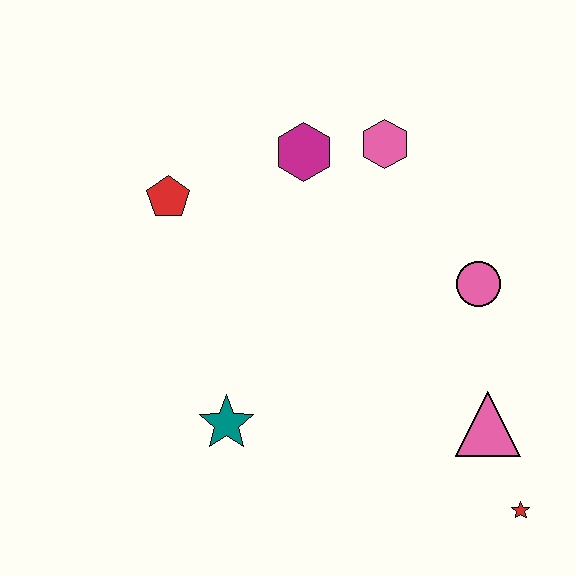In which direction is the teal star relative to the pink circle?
The teal star is to the left of the pink circle.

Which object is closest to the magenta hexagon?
The pink hexagon is closest to the magenta hexagon.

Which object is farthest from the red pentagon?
The red star is farthest from the red pentagon.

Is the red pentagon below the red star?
No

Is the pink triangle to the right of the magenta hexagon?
Yes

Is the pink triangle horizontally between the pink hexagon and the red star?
Yes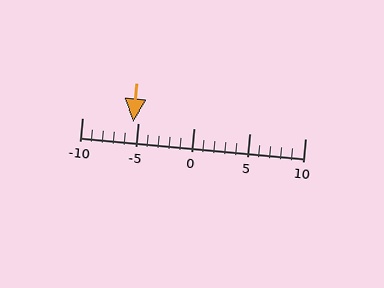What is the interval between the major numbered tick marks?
The major tick marks are spaced 5 units apart.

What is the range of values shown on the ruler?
The ruler shows values from -10 to 10.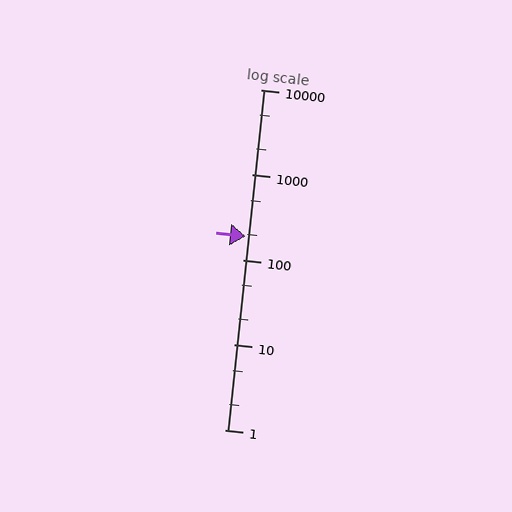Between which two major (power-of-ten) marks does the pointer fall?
The pointer is between 100 and 1000.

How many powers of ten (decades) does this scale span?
The scale spans 4 decades, from 1 to 10000.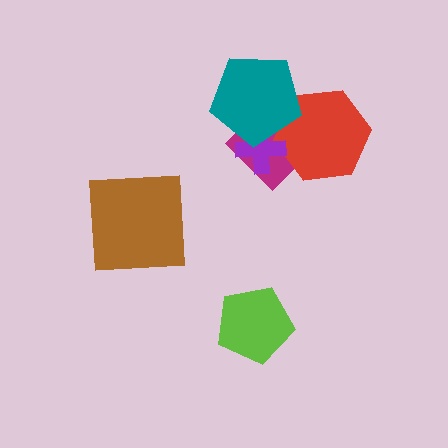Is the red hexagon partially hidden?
Yes, it is partially covered by another shape.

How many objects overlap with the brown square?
0 objects overlap with the brown square.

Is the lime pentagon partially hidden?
No, no other shape covers it.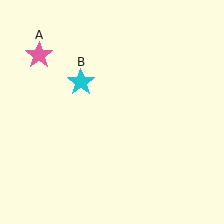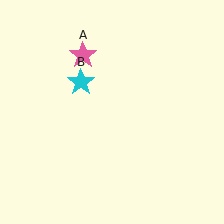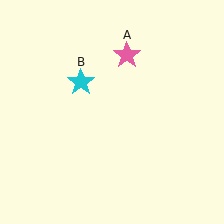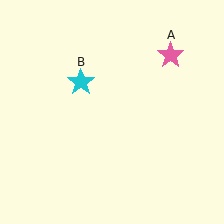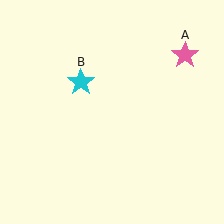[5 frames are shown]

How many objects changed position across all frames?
1 object changed position: pink star (object A).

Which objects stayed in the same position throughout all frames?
Cyan star (object B) remained stationary.